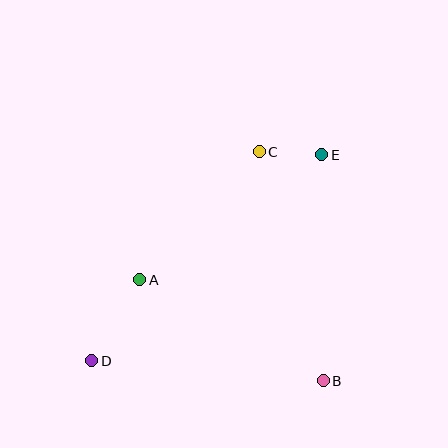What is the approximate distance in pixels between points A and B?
The distance between A and B is approximately 209 pixels.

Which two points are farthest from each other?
Points D and E are farthest from each other.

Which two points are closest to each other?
Points C and E are closest to each other.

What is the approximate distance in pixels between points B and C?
The distance between B and C is approximately 238 pixels.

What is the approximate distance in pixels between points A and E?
The distance between A and E is approximately 221 pixels.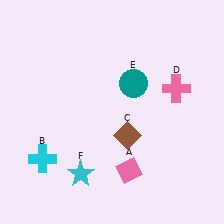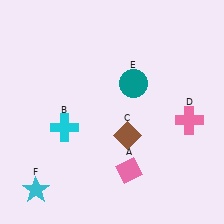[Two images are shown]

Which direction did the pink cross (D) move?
The pink cross (D) moved down.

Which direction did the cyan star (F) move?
The cyan star (F) moved left.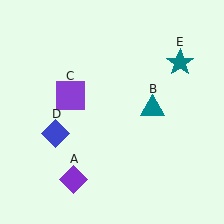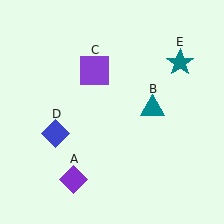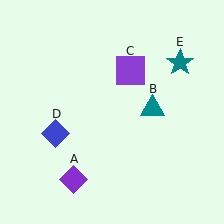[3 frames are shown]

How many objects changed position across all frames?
1 object changed position: purple square (object C).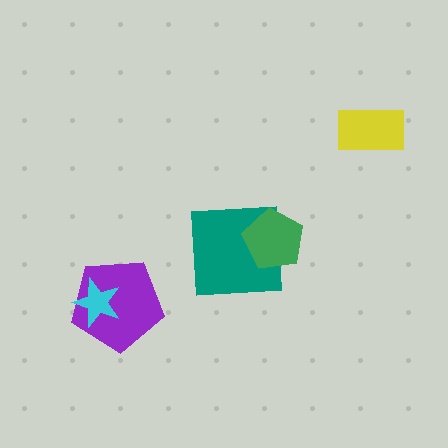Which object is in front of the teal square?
The green pentagon is in front of the teal square.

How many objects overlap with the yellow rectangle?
0 objects overlap with the yellow rectangle.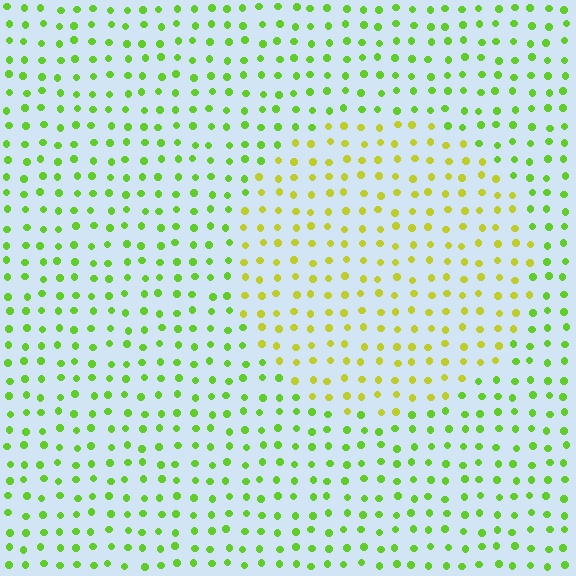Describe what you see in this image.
The image is filled with small lime elements in a uniform arrangement. A circle-shaped region is visible where the elements are tinted to a slightly different hue, forming a subtle color boundary.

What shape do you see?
I see a circle.